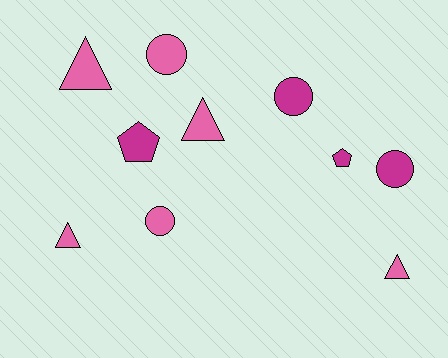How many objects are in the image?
There are 10 objects.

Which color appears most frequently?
Pink, with 6 objects.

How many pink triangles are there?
There are 4 pink triangles.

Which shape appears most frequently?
Circle, with 4 objects.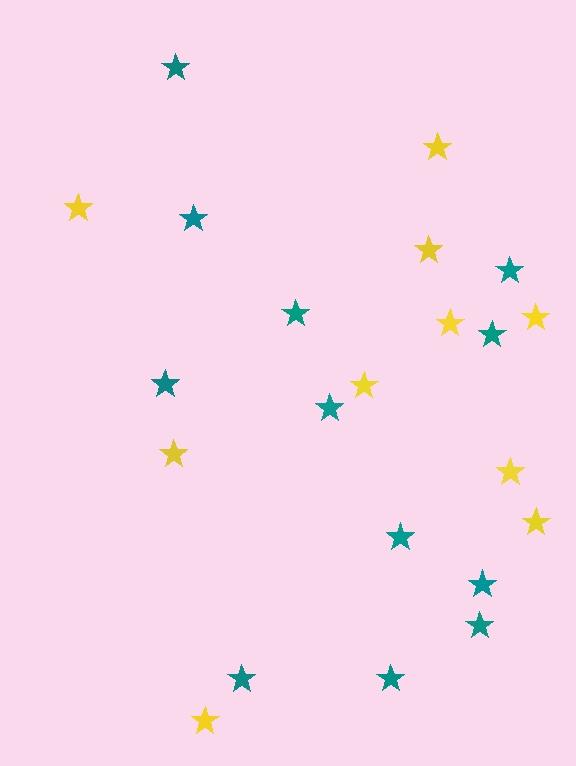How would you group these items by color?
There are 2 groups: one group of teal stars (12) and one group of yellow stars (10).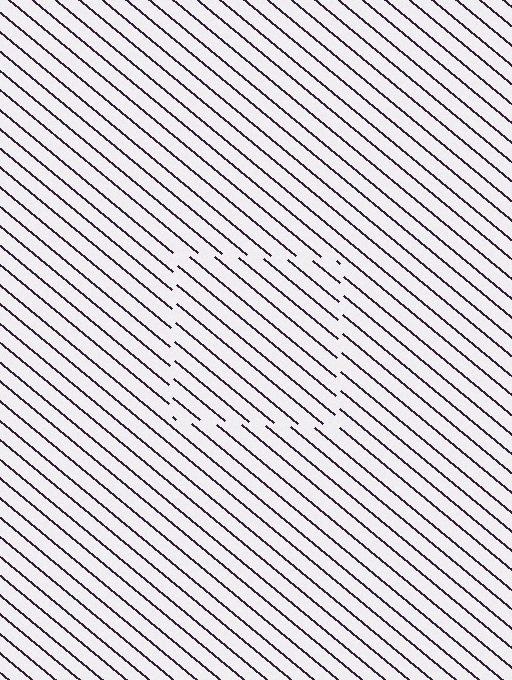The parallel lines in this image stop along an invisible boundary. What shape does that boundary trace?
An illusory square. The interior of the shape contains the same grating, shifted by half a period — the contour is defined by the phase discontinuity where line-ends from the inner and outer gratings abut.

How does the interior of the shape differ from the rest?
The interior of the shape contains the same grating, shifted by half a period — the contour is defined by the phase discontinuity where line-ends from the inner and outer gratings abut.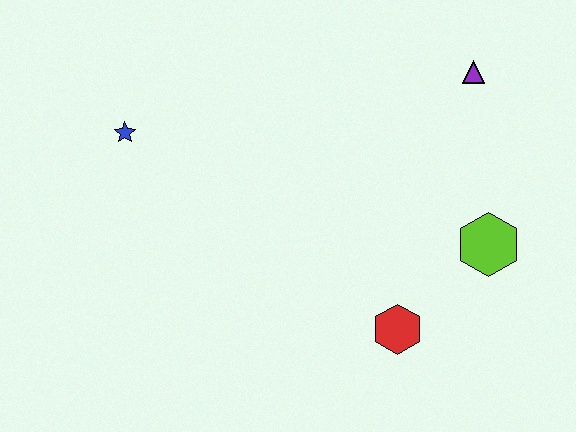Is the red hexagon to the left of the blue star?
No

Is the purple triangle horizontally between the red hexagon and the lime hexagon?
Yes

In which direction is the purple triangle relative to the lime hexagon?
The purple triangle is above the lime hexagon.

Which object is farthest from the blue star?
The lime hexagon is farthest from the blue star.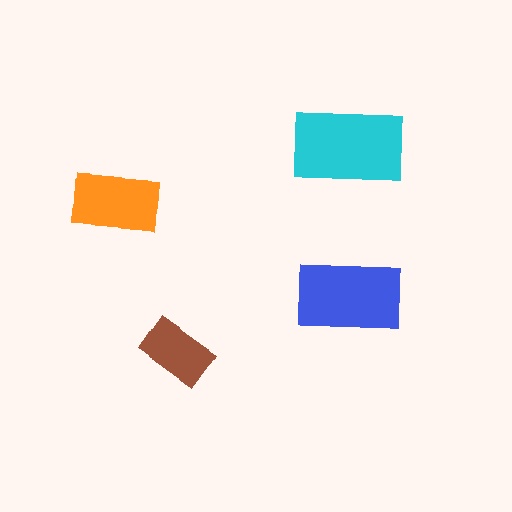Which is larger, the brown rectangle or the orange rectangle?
The orange one.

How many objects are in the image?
There are 4 objects in the image.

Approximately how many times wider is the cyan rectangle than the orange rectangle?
About 1.5 times wider.